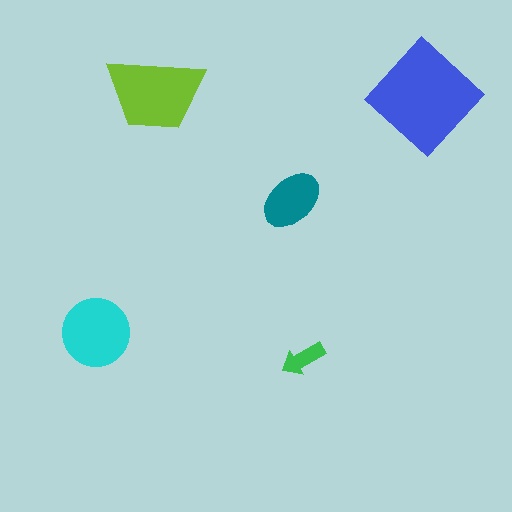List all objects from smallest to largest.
The green arrow, the teal ellipse, the cyan circle, the lime trapezoid, the blue diamond.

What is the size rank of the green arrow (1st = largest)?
5th.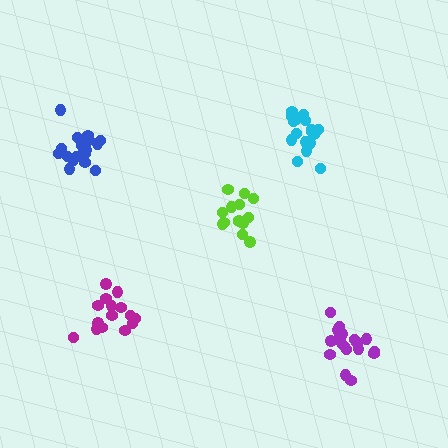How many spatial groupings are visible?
There are 5 spatial groupings.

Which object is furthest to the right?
The purple cluster is rightmost.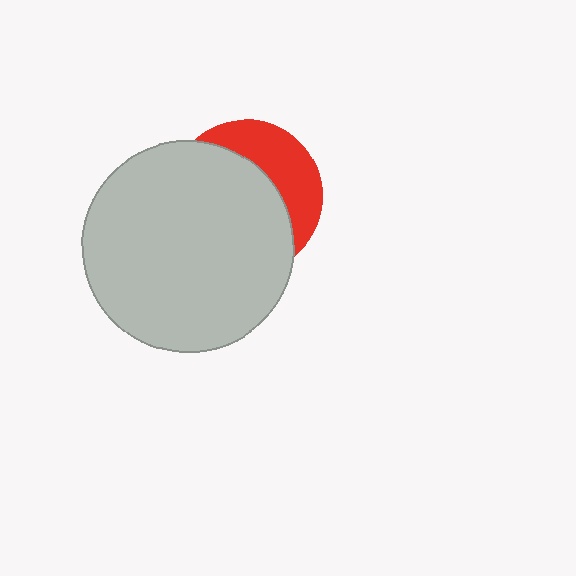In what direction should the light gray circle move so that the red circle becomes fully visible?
The light gray circle should move toward the lower-left. That is the shortest direction to clear the overlap and leave the red circle fully visible.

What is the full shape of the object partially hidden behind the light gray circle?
The partially hidden object is a red circle.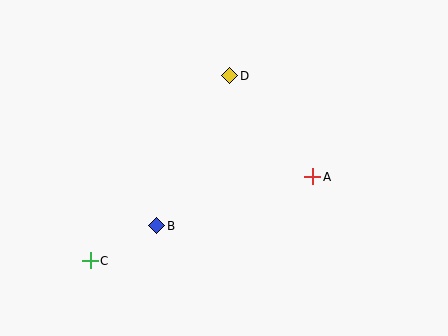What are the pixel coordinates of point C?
Point C is at (90, 261).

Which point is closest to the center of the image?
Point B at (157, 226) is closest to the center.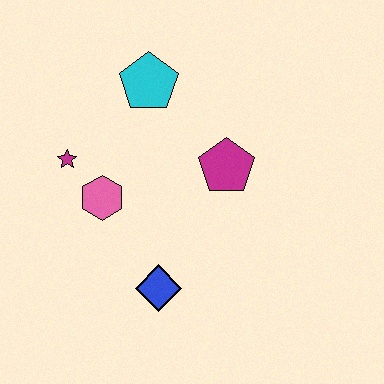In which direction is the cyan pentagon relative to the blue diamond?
The cyan pentagon is above the blue diamond.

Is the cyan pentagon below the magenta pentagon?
No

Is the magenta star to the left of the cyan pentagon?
Yes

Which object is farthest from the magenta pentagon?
The magenta star is farthest from the magenta pentagon.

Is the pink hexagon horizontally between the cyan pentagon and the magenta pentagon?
No